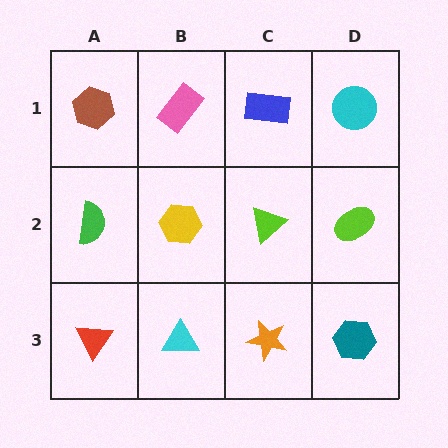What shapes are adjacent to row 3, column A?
A green semicircle (row 2, column A), a cyan triangle (row 3, column B).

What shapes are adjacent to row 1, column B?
A yellow hexagon (row 2, column B), a brown hexagon (row 1, column A), a blue rectangle (row 1, column C).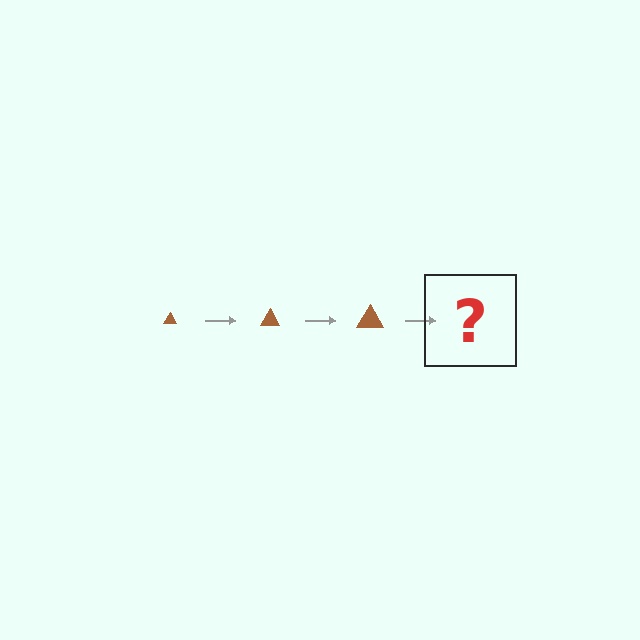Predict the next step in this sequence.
The next step is a brown triangle, larger than the previous one.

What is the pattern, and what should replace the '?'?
The pattern is that the triangle gets progressively larger each step. The '?' should be a brown triangle, larger than the previous one.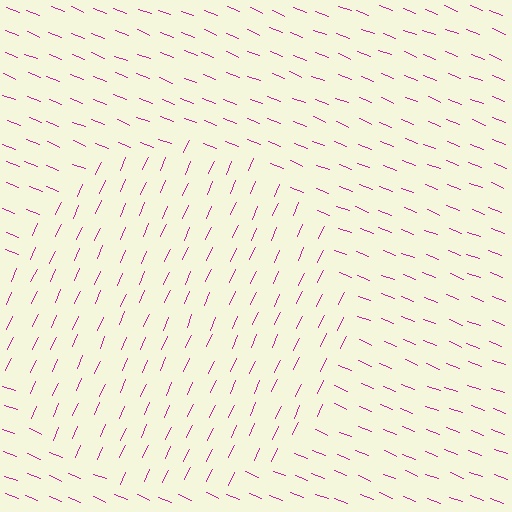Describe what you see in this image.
The image is filled with small magenta line segments. A circle region in the image has lines oriented differently from the surrounding lines, creating a visible texture boundary.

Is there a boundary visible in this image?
Yes, there is a texture boundary formed by a change in line orientation.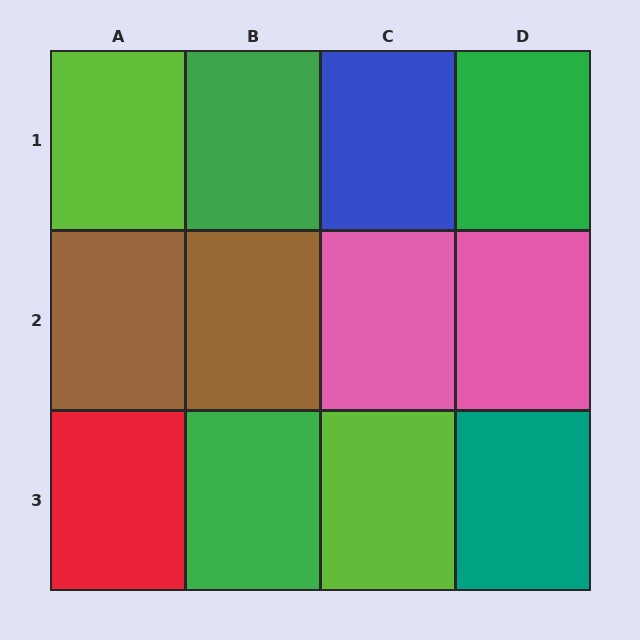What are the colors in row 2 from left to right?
Brown, brown, pink, pink.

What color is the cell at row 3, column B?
Green.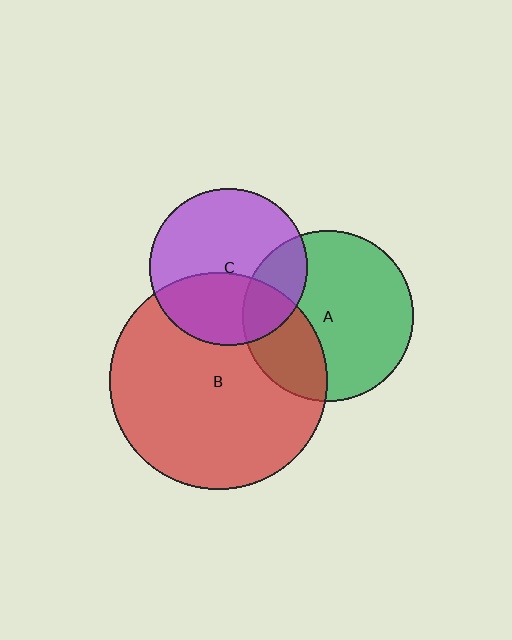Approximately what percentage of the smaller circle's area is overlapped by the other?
Approximately 40%.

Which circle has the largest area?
Circle B (red).